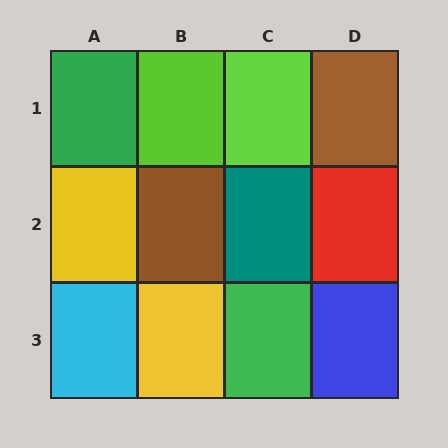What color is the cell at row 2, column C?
Teal.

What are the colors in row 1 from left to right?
Green, lime, lime, brown.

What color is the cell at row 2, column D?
Red.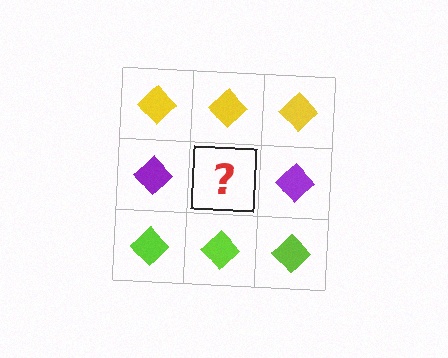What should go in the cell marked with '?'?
The missing cell should contain a purple diamond.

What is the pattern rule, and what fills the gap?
The rule is that each row has a consistent color. The gap should be filled with a purple diamond.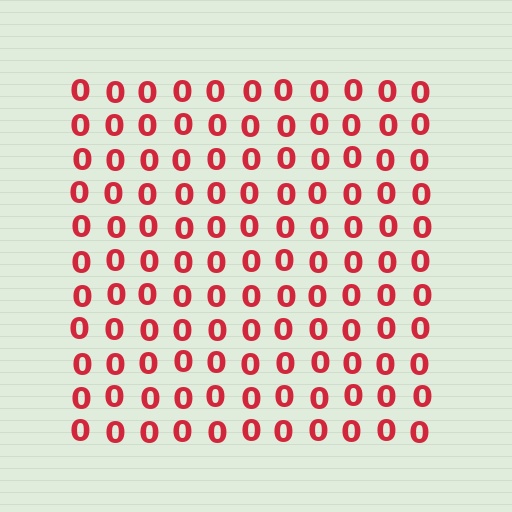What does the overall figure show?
The overall figure shows a square.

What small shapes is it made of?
It is made of small digit 0's.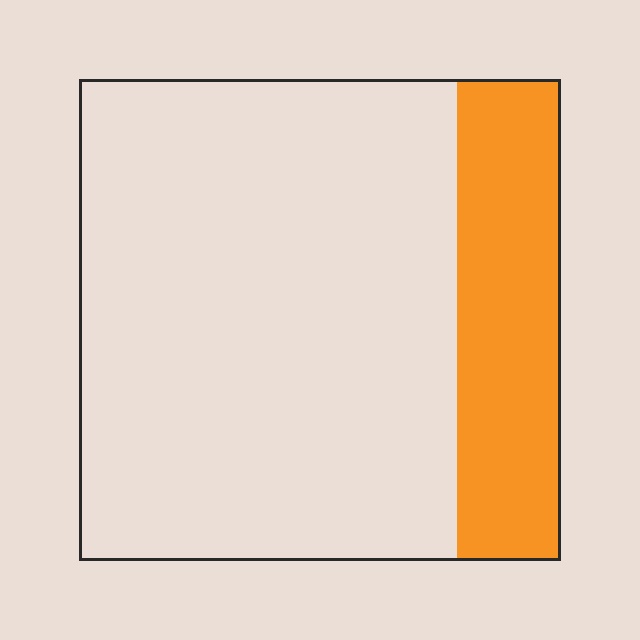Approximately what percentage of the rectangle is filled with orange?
Approximately 20%.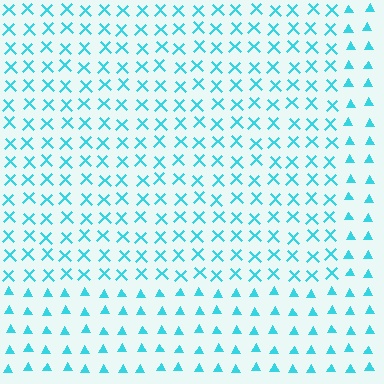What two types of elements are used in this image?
The image uses X marks inside the rectangle region and triangles outside it.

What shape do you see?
I see a rectangle.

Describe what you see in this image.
The image is filled with small cyan elements arranged in a uniform grid. A rectangle-shaped region contains X marks, while the surrounding area contains triangles. The boundary is defined purely by the change in element shape.